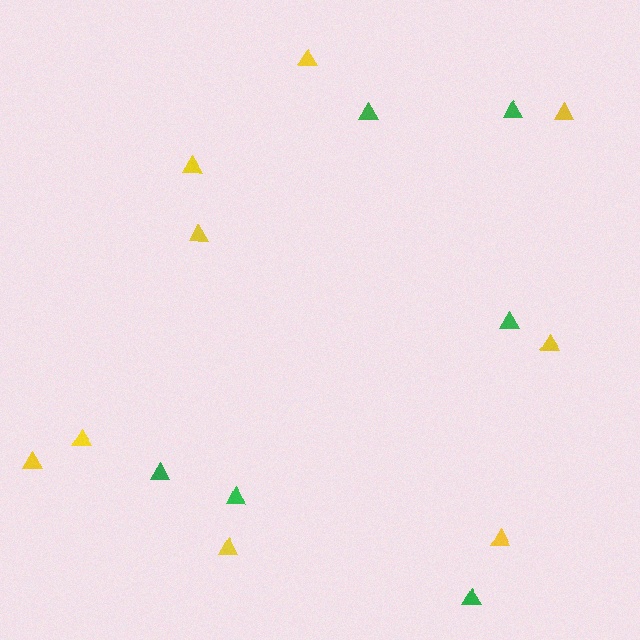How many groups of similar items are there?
There are 2 groups: one group of green triangles (6) and one group of yellow triangles (9).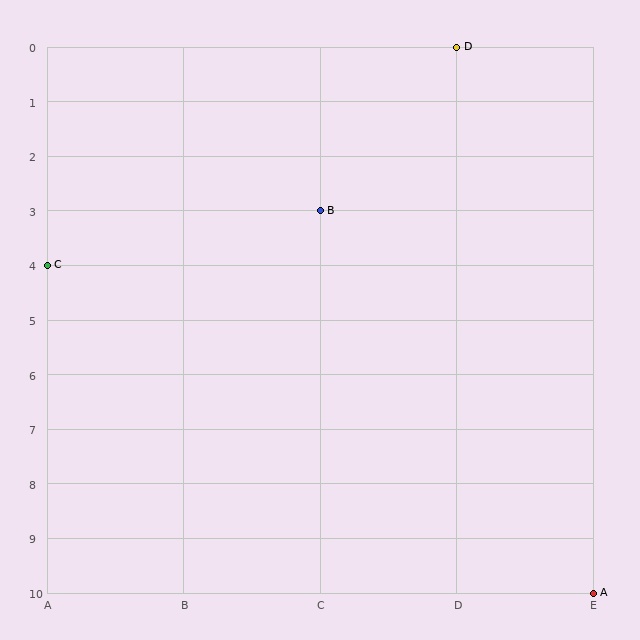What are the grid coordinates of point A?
Point A is at grid coordinates (E, 10).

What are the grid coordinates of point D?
Point D is at grid coordinates (D, 0).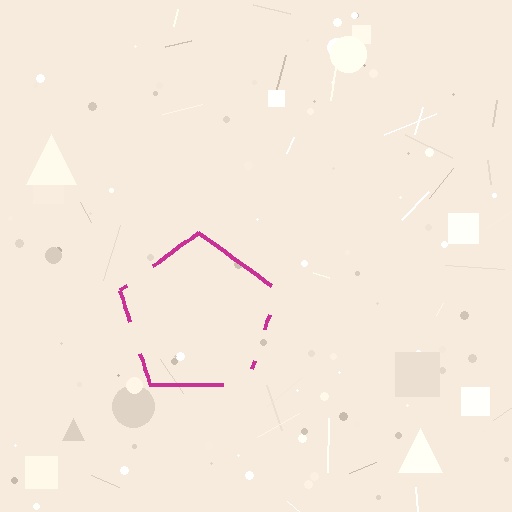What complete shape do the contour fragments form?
The contour fragments form a pentagon.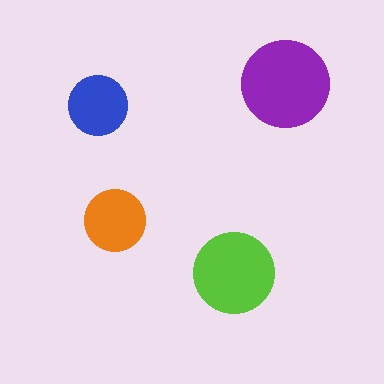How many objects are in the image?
There are 4 objects in the image.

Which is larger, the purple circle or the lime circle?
The purple one.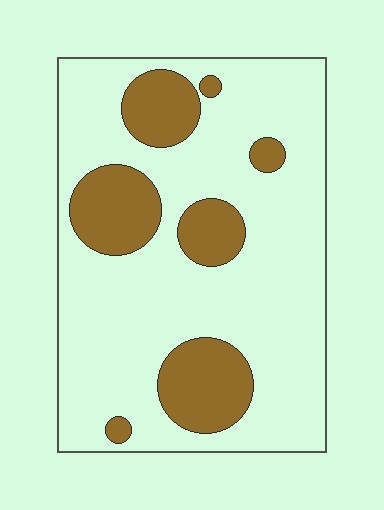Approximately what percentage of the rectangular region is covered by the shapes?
Approximately 25%.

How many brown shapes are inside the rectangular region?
7.